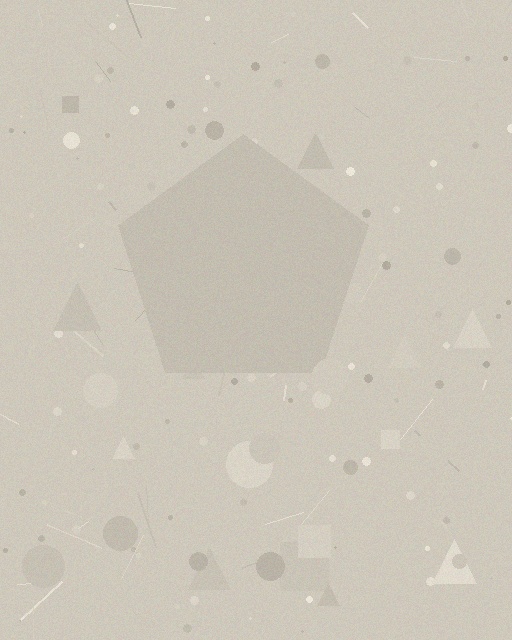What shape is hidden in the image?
A pentagon is hidden in the image.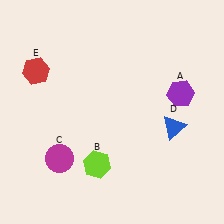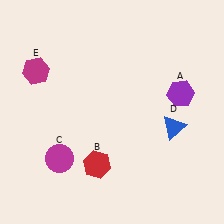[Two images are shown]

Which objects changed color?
B changed from lime to red. E changed from red to magenta.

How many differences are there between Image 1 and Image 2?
There are 2 differences between the two images.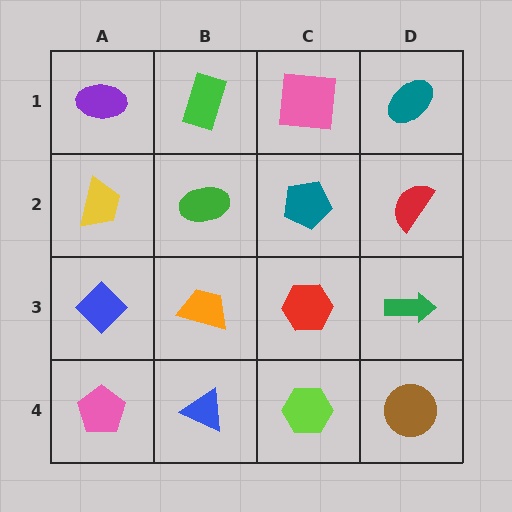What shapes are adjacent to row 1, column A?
A yellow trapezoid (row 2, column A), a green rectangle (row 1, column B).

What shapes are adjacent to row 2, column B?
A green rectangle (row 1, column B), an orange trapezoid (row 3, column B), a yellow trapezoid (row 2, column A), a teal pentagon (row 2, column C).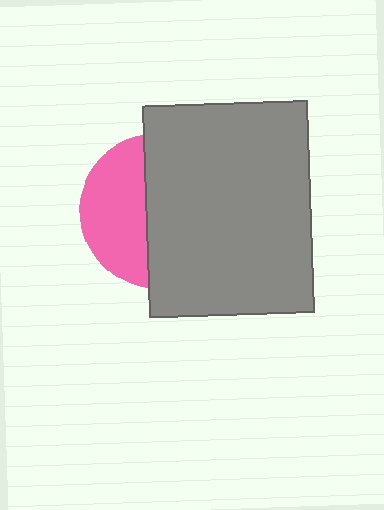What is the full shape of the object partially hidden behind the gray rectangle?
The partially hidden object is a pink circle.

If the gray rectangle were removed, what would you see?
You would see the complete pink circle.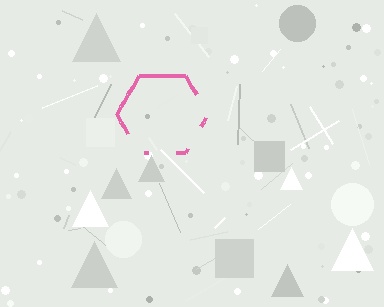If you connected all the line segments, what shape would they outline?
They would outline a hexagon.